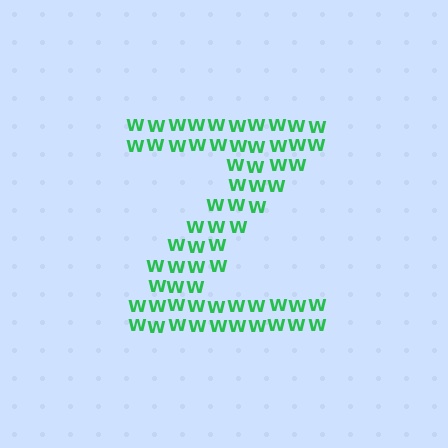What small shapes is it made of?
It is made of small letter W's.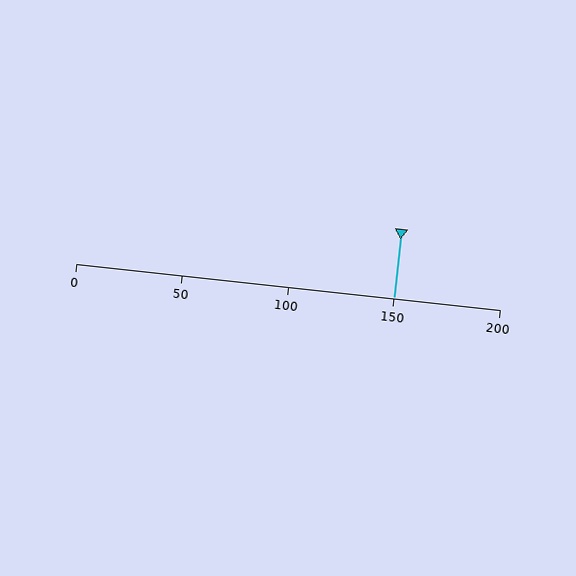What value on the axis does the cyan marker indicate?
The marker indicates approximately 150.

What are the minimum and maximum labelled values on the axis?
The axis runs from 0 to 200.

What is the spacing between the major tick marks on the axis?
The major ticks are spaced 50 apart.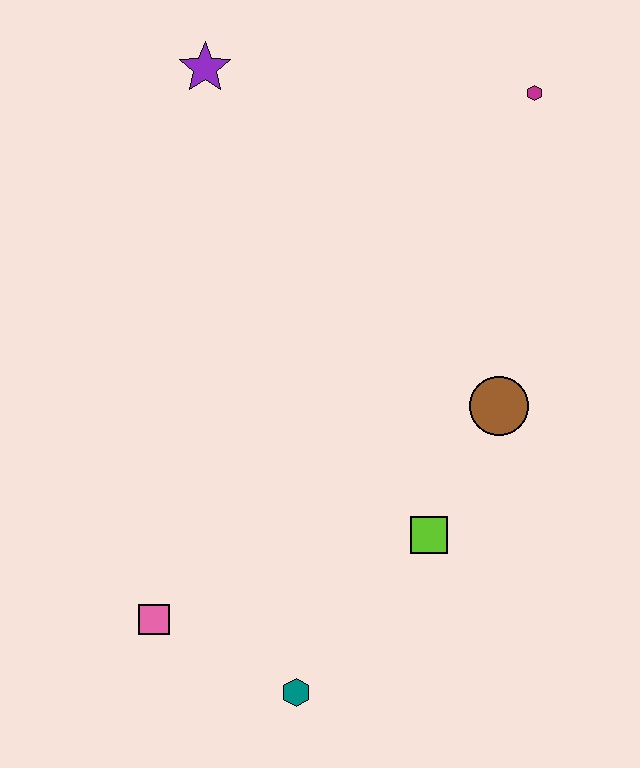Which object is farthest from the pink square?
The magenta hexagon is farthest from the pink square.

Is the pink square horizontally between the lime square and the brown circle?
No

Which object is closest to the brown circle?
The lime square is closest to the brown circle.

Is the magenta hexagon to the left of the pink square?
No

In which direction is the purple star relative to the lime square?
The purple star is above the lime square.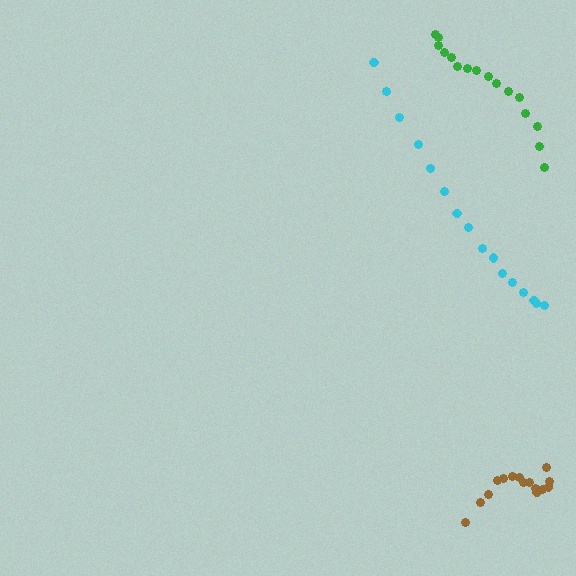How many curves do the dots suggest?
There are 3 distinct paths.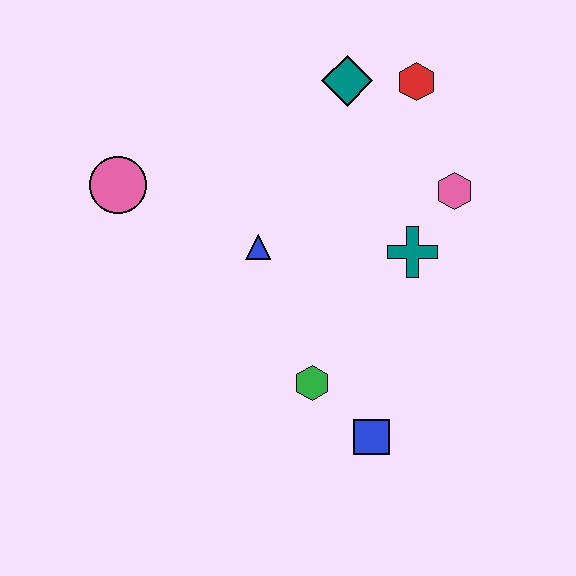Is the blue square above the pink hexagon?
No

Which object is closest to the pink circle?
The blue triangle is closest to the pink circle.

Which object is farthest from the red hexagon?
The blue square is farthest from the red hexagon.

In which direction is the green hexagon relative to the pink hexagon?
The green hexagon is below the pink hexagon.